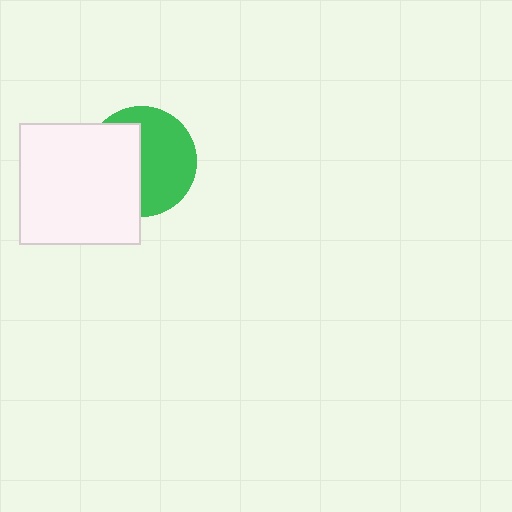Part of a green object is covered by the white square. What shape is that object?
It is a circle.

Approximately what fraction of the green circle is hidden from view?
Roughly 45% of the green circle is hidden behind the white square.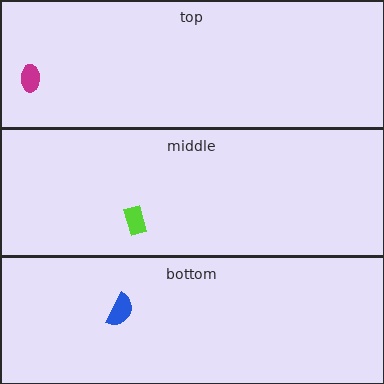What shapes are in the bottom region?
The blue semicircle.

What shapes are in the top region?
The magenta ellipse.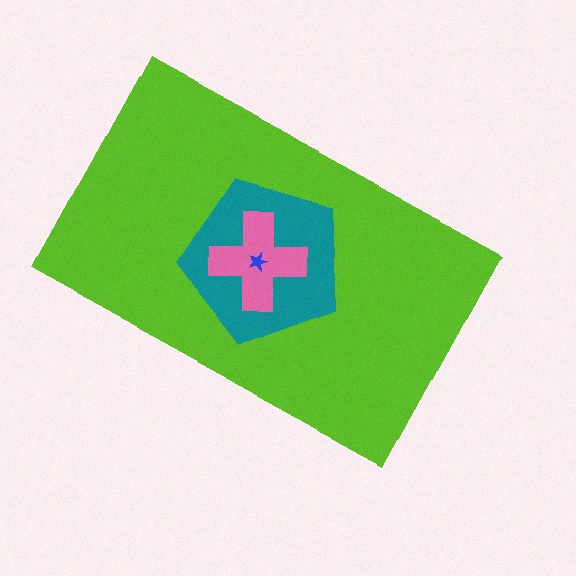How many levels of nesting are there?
4.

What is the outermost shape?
The lime rectangle.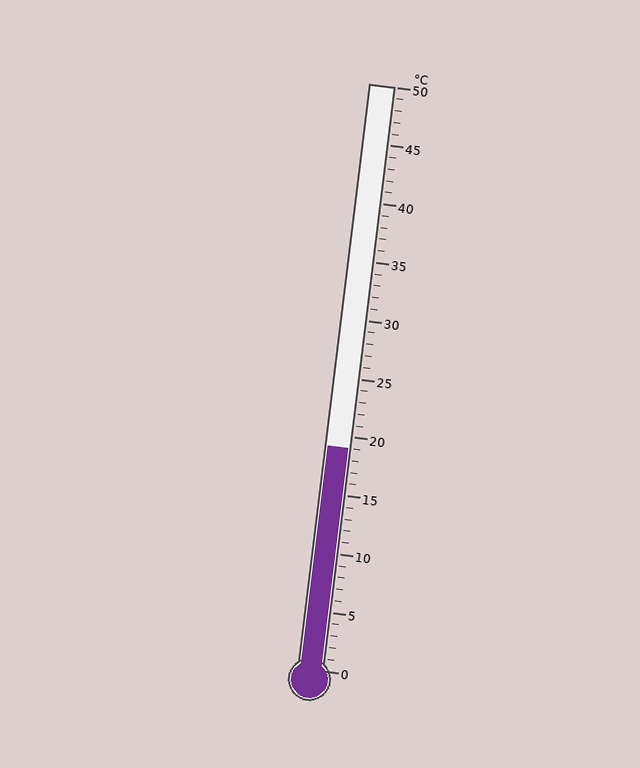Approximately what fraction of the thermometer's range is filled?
The thermometer is filled to approximately 40% of its range.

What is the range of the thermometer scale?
The thermometer scale ranges from 0°C to 50°C.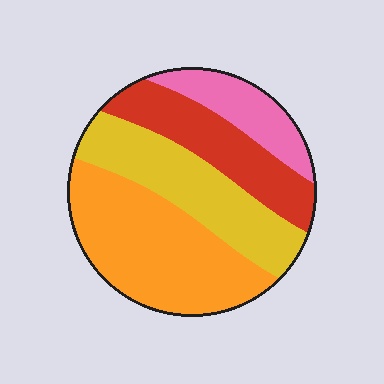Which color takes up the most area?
Orange, at roughly 40%.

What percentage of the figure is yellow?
Yellow takes up about one quarter (1/4) of the figure.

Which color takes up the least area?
Pink, at roughly 15%.